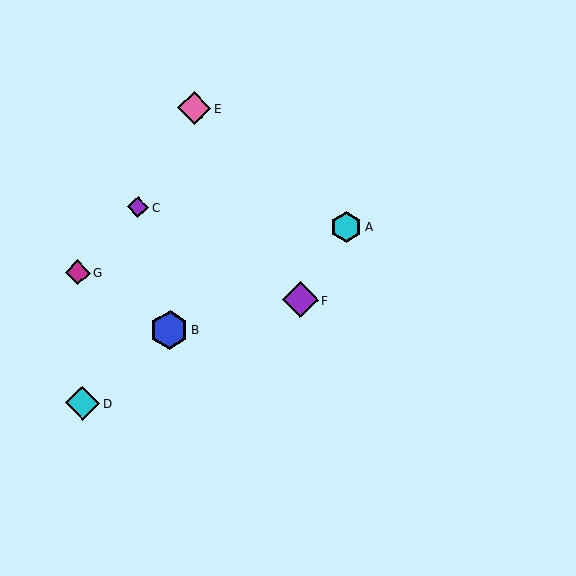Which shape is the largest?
The blue hexagon (labeled B) is the largest.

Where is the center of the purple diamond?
The center of the purple diamond is at (138, 207).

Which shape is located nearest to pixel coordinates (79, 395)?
The cyan diamond (labeled D) at (83, 403) is nearest to that location.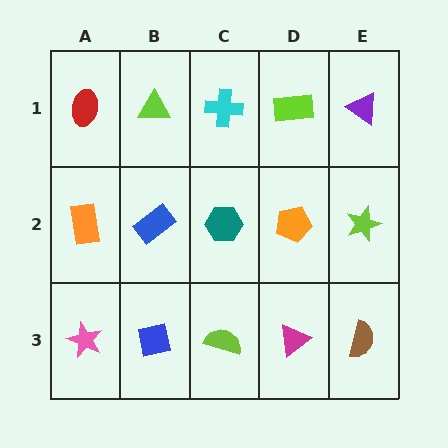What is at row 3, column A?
A pink star.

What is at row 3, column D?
A magenta triangle.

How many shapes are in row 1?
5 shapes.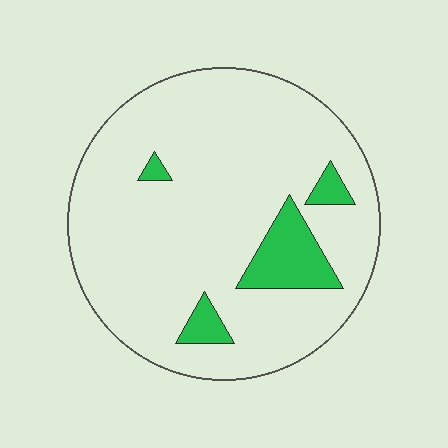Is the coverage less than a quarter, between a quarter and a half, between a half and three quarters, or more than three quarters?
Less than a quarter.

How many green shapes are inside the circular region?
4.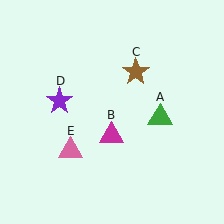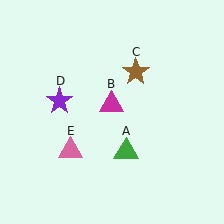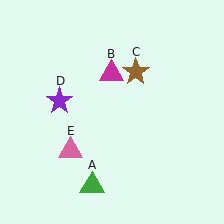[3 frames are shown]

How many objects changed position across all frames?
2 objects changed position: green triangle (object A), magenta triangle (object B).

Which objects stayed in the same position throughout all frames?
Brown star (object C) and purple star (object D) and pink triangle (object E) remained stationary.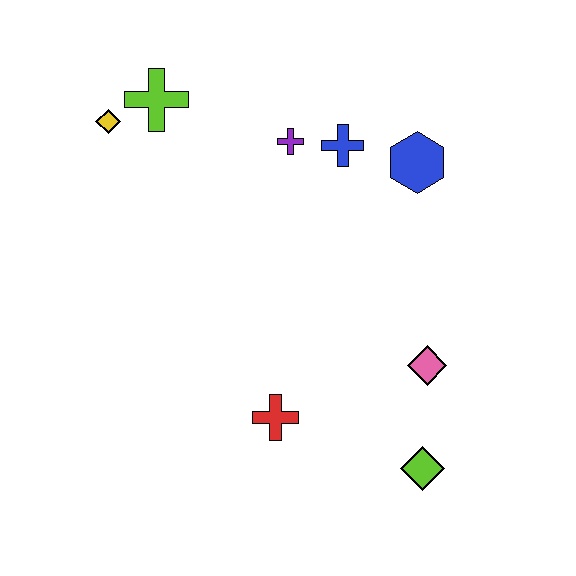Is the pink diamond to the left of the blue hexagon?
No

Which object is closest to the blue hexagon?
The blue cross is closest to the blue hexagon.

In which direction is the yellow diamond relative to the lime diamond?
The yellow diamond is above the lime diamond.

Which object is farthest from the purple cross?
The lime diamond is farthest from the purple cross.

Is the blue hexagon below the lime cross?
Yes